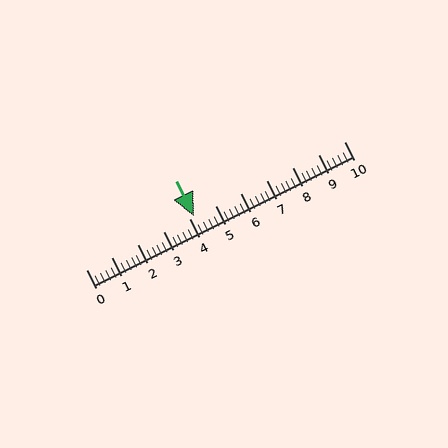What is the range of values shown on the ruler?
The ruler shows values from 0 to 10.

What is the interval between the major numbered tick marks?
The major tick marks are spaced 1 units apart.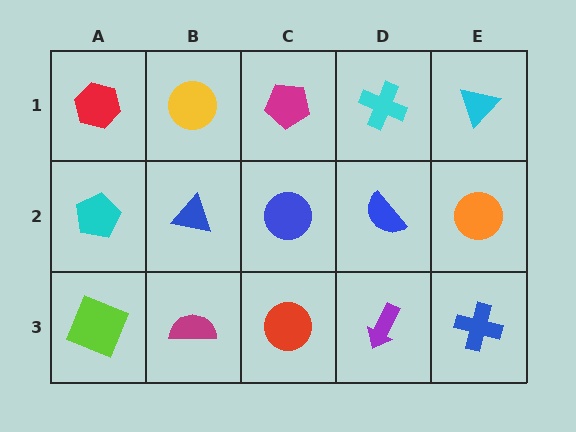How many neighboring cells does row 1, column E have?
2.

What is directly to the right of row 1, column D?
A cyan triangle.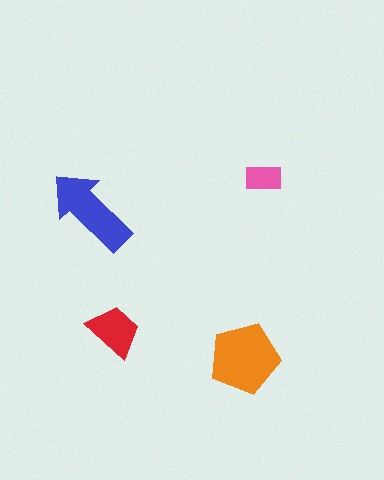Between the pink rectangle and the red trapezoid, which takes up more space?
The red trapezoid.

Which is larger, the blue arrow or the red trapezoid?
The blue arrow.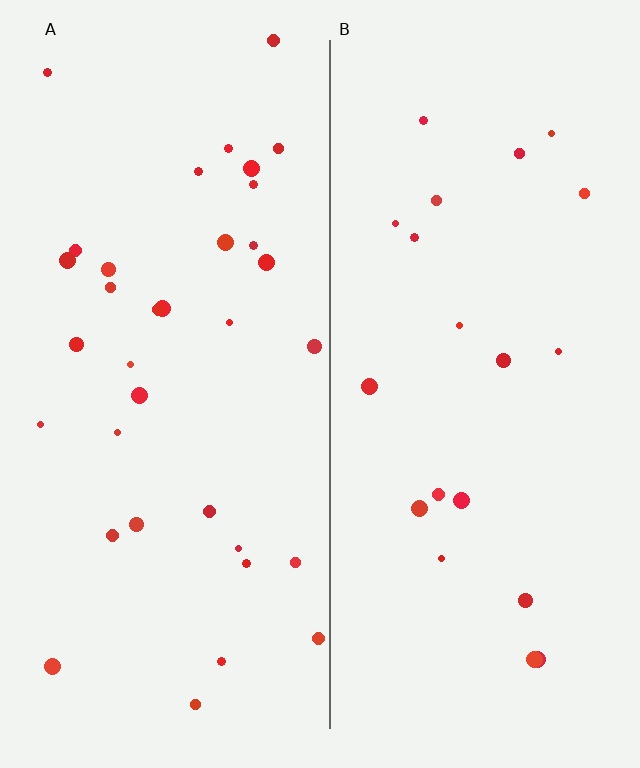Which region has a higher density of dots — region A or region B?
A (the left).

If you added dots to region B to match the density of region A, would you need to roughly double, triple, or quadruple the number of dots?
Approximately double.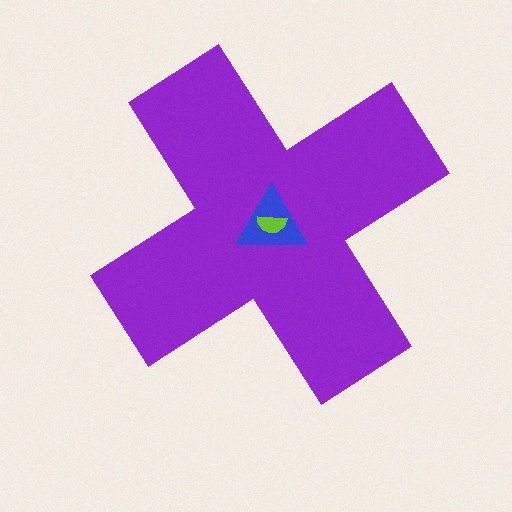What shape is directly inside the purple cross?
The blue triangle.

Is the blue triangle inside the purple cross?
Yes.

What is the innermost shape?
The lime semicircle.